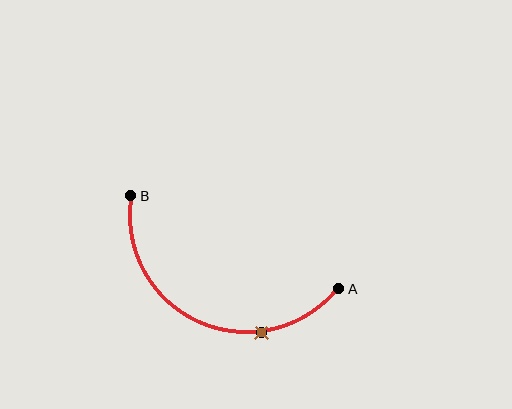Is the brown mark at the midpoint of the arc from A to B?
No. The brown mark lies on the arc but is closer to endpoint A. The arc midpoint would be at the point on the curve equidistant along the arc from both A and B.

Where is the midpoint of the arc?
The arc midpoint is the point on the curve farthest from the straight line joining A and B. It sits below that line.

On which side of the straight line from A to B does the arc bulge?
The arc bulges below the straight line connecting A and B.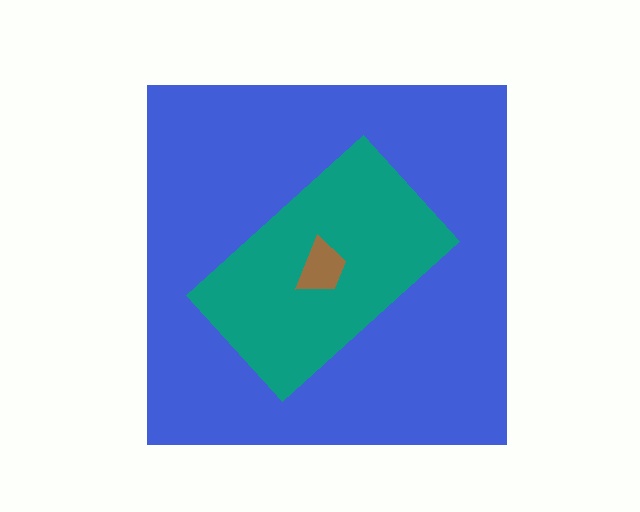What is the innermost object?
The brown trapezoid.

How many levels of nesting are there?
3.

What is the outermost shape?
The blue square.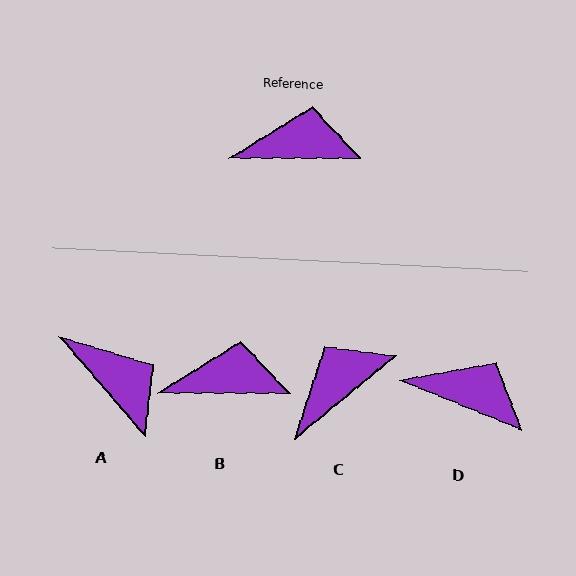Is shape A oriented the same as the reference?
No, it is off by about 49 degrees.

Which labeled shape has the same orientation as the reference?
B.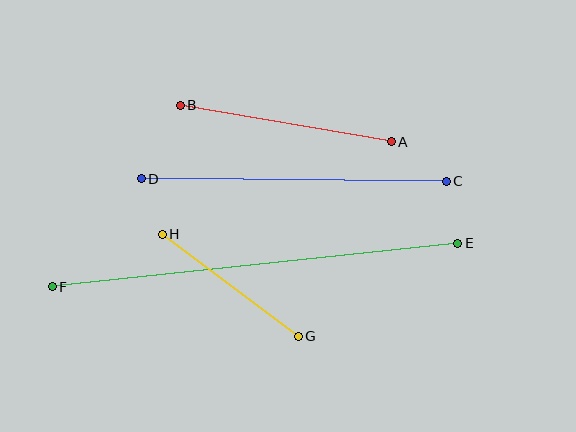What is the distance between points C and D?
The distance is approximately 305 pixels.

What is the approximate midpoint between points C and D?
The midpoint is at approximately (294, 180) pixels.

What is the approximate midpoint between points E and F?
The midpoint is at approximately (255, 265) pixels.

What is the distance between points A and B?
The distance is approximately 214 pixels.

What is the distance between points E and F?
The distance is approximately 408 pixels.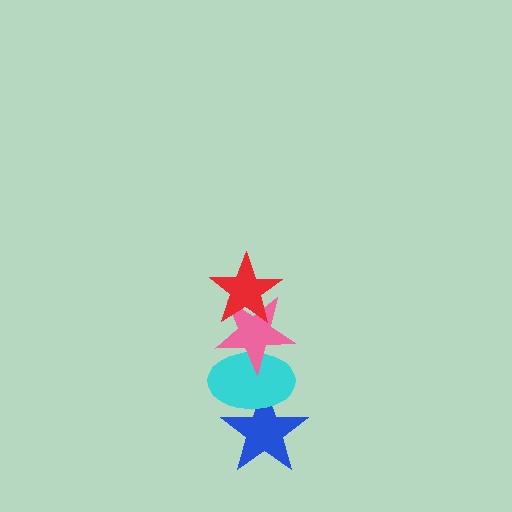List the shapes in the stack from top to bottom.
From top to bottom: the red star, the pink star, the cyan ellipse, the blue star.